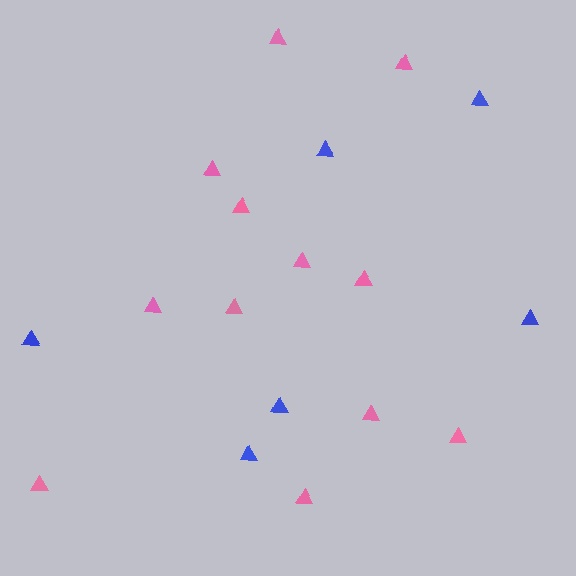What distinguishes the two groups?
There are 2 groups: one group of pink triangles (12) and one group of blue triangles (6).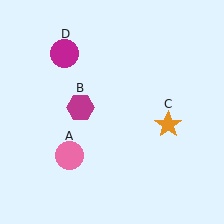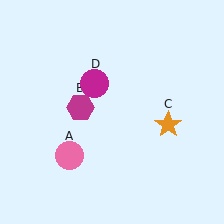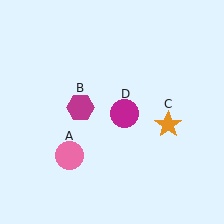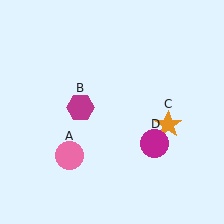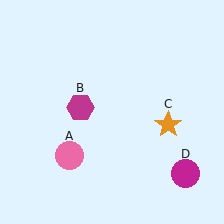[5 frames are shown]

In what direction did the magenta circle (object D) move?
The magenta circle (object D) moved down and to the right.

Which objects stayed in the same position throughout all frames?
Pink circle (object A) and magenta hexagon (object B) and orange star (object C) remained stationary.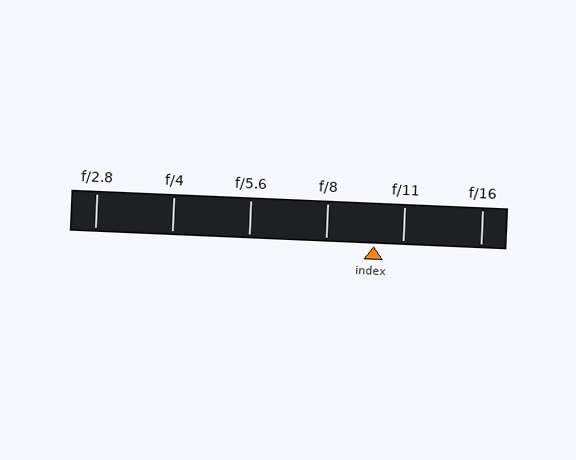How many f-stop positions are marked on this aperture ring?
There are 6 f-stop positions marked.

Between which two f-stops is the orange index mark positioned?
The index mark is between f/8 and f/11.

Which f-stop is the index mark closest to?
The index mark is closest to f/11.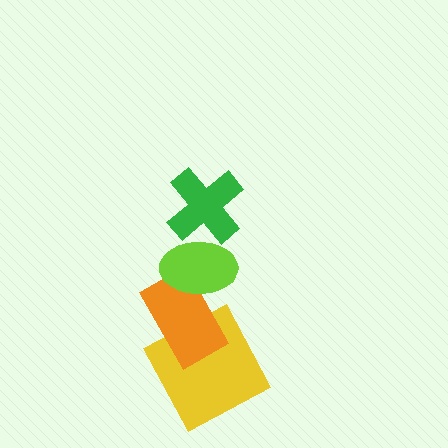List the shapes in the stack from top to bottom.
From top to bottom: the green cross, the lime ellipse, the orange rectangle, the yellow square.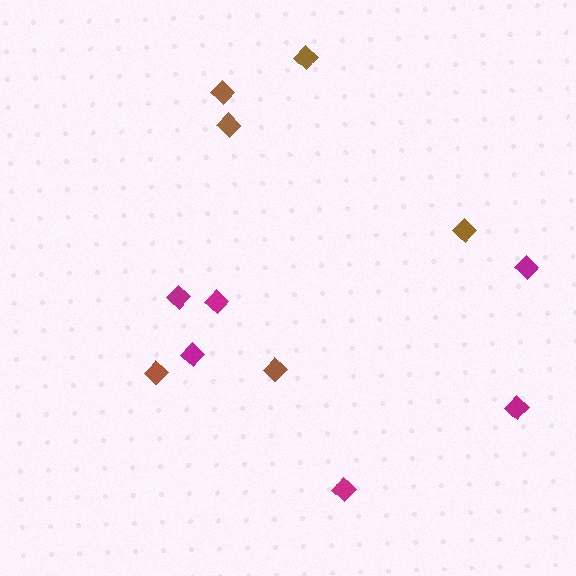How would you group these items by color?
There are 2 groups: one group of brown diamonds (6) and one group of magenta diamonds (6).